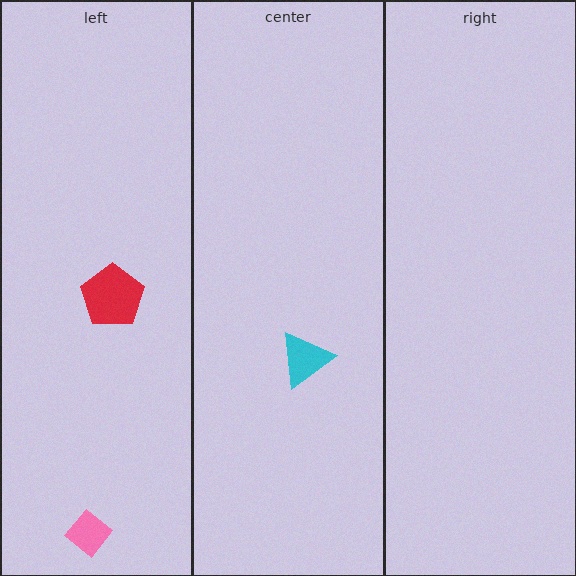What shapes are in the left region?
The red pentagon, the pink diamond.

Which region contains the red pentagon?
The left region.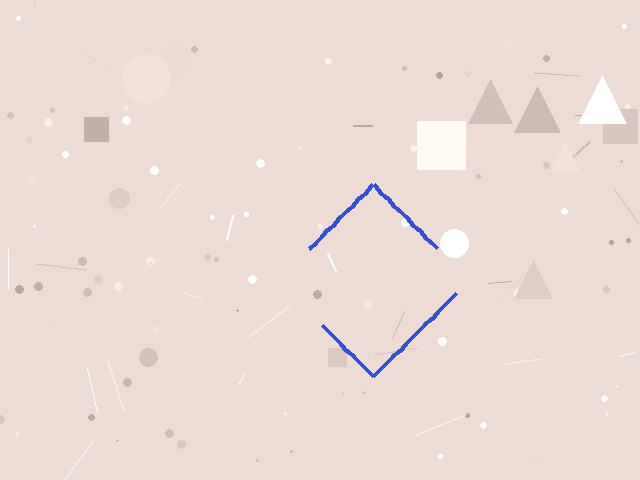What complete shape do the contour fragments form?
The contour fragments form a diamond.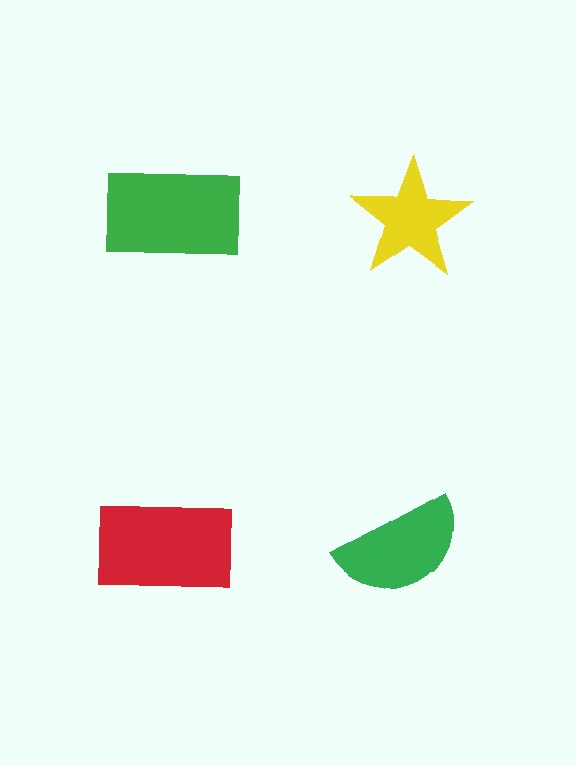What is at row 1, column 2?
A yellow star.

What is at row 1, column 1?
A green rectangle.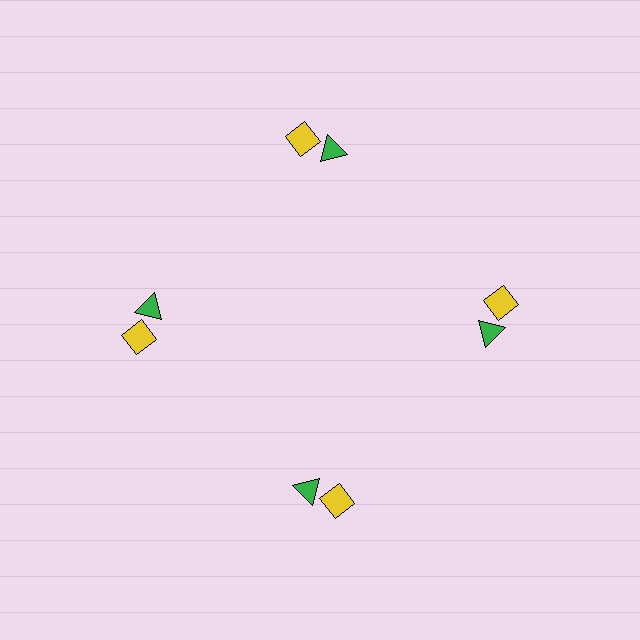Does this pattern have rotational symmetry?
Yes, this pattern has 4-fold rotational symmetry. It looks the same after rotating 90 degrees around the center.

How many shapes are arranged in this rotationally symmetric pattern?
There are 8 shapes, arranged in 4 groups of 2.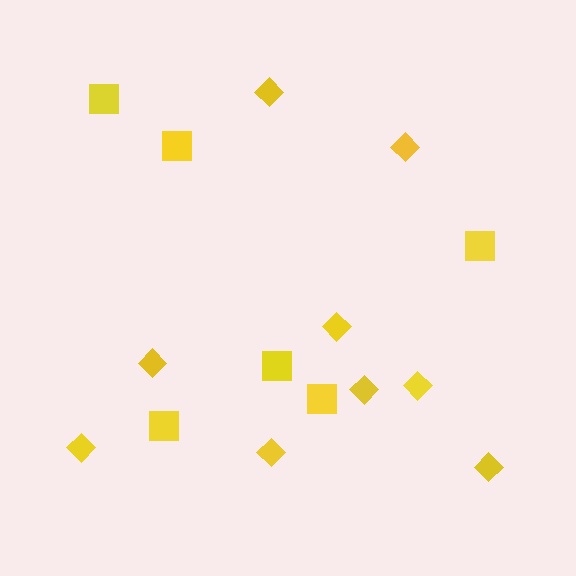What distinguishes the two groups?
There are 2 groups: one group of squares (6) and one group of diamonds (9).